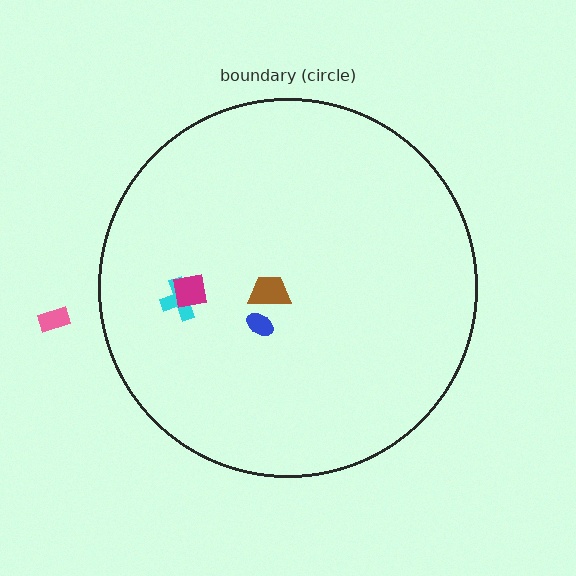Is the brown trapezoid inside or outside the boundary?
Inside.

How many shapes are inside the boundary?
4 inside, 1 outside.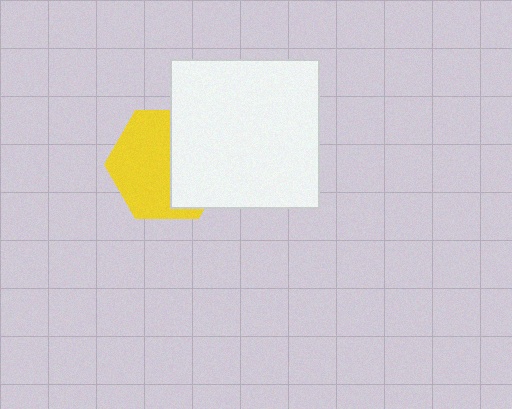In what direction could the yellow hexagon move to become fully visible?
The yellow hexagon could move left. That would shift it out from behind the white square entirely.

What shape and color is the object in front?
The object in front is a white square.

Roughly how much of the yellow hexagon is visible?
About half of it is visible (roughly 56%).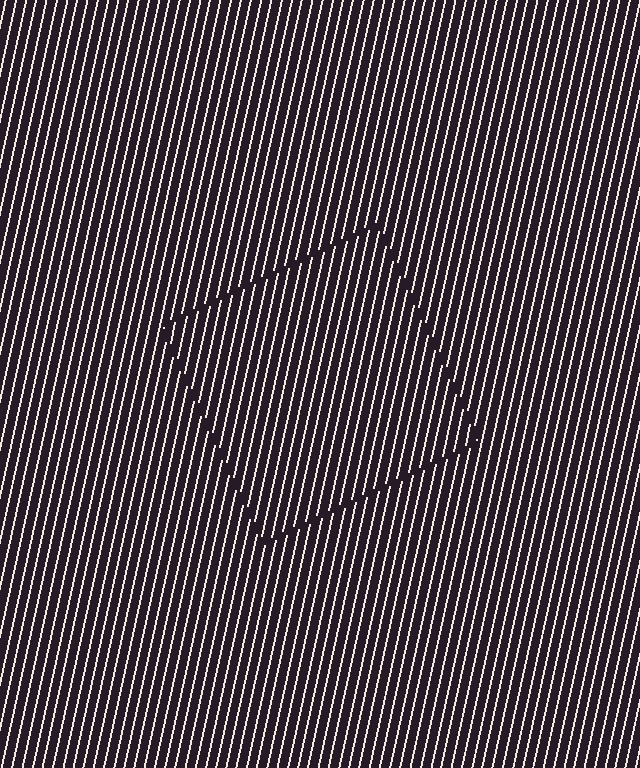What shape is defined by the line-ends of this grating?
An illusory square. The interior of the shape contains the same grating, shifted by half a period — the contour is defined by the phase discontinuity where line-ends from the inner and outer gratings abut.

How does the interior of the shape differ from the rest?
The interior of the shape contains the same grating, shifted by half a period — the contour is defined by the phase discontinuity where line-ends from the inner and outer gratings abut.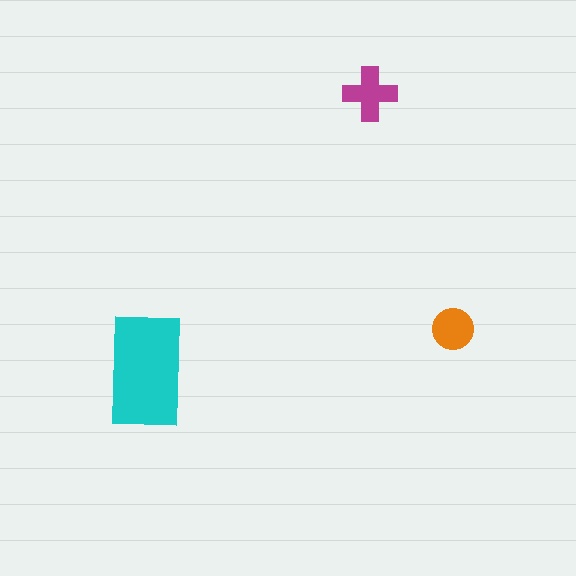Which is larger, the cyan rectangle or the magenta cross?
The cyan rectangle.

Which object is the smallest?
The orange circle.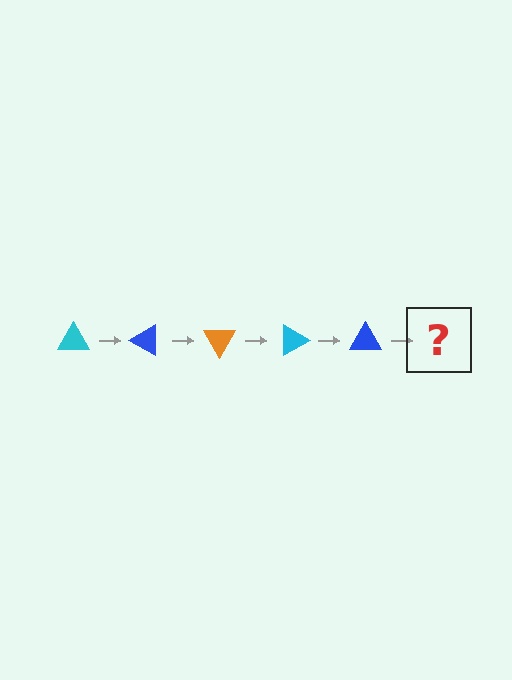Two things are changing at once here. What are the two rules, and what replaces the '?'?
The two rules are that it rotates 30 degrees each step and the color cycles through cyan, blue, and orange. The '?' should be an orange triangle, rotated 150 degrees from the start.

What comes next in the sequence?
The next element should be an orange triangle, rotated 150 degrees from the start.